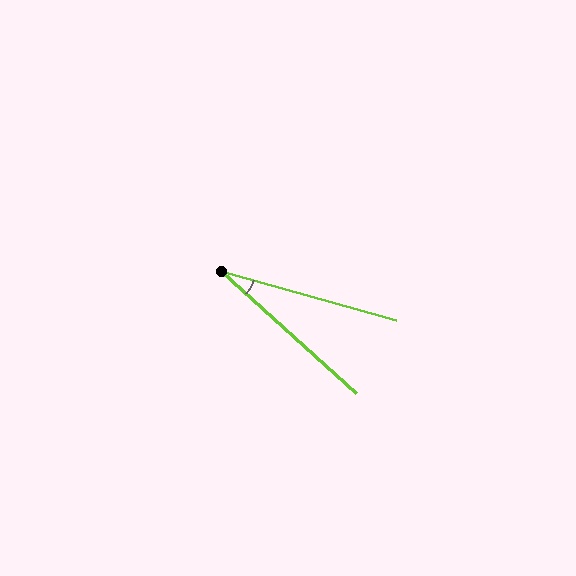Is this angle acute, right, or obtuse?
It is acute.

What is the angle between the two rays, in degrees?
Approximately 27 degrees.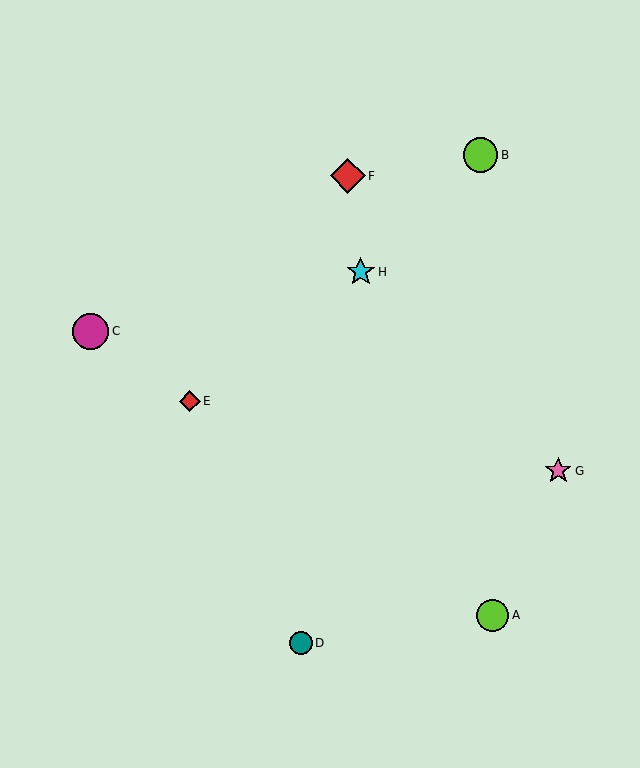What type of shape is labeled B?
Shape B is a lime circle.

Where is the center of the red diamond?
The center of the red diamond is at (348, 176).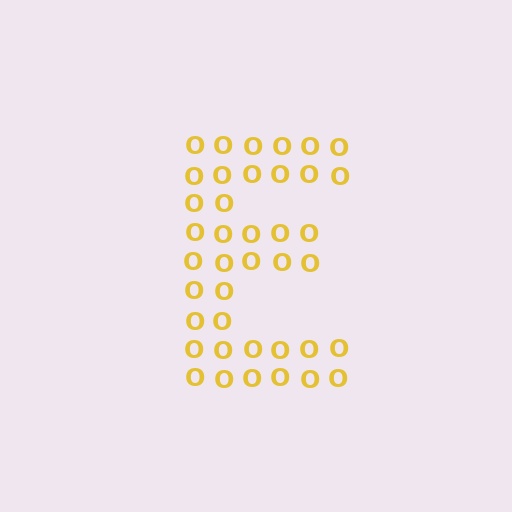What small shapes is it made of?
It is made of small letter O's.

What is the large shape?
The large shape is the letter E.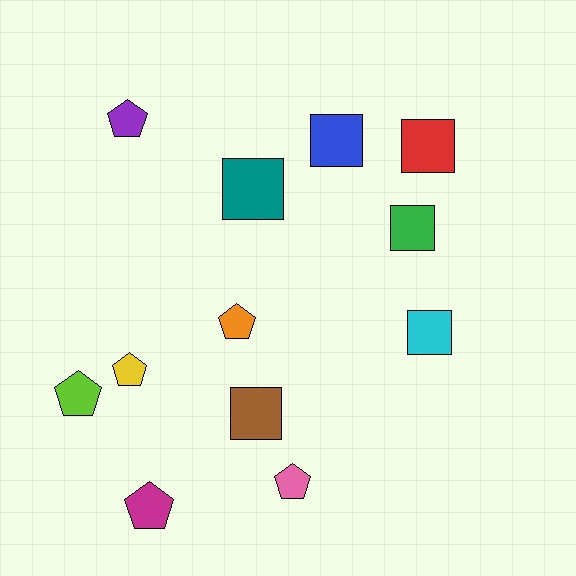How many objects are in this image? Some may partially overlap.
There are 12 objects.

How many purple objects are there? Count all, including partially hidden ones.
There is 1 purple object.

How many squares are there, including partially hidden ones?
There are 6 squares.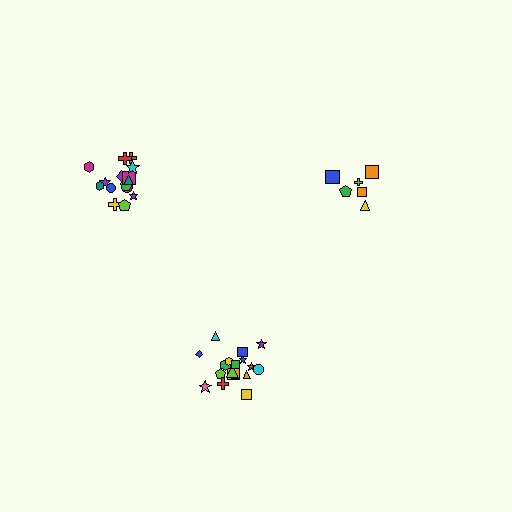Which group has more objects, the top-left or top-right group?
The top-left group.